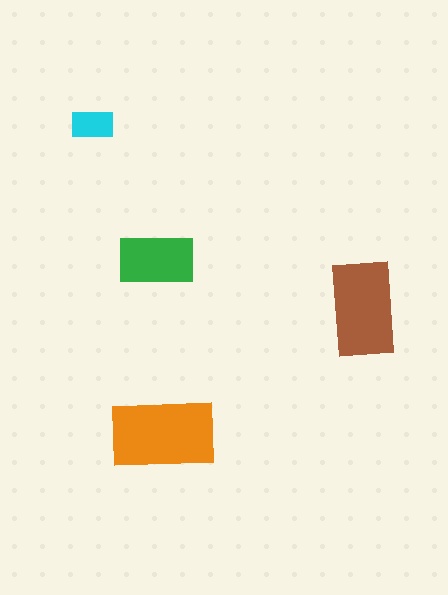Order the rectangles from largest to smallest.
the orange one, the brown one, the green one, the cyan one.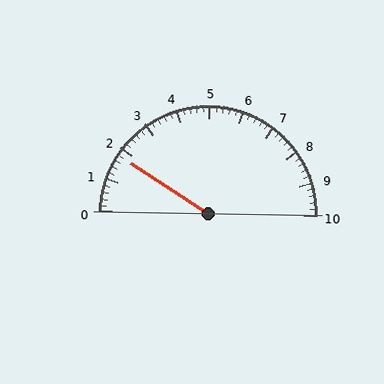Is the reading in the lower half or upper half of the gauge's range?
The reading is in the lower half of the range (0 to 10).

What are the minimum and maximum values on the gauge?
The gauge ranges from 0 to 10.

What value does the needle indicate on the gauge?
The needle indicates approximately 1.8.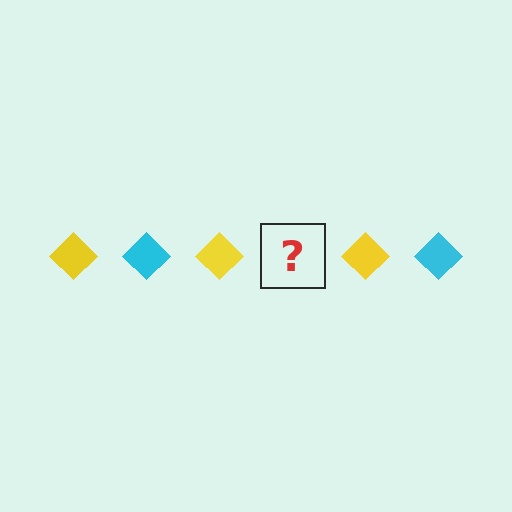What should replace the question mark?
The question mark should be replaced with a cyan diamond.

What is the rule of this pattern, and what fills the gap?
The rule is that the pattern cycles through yellow, cyan diamonds. The gap should be filled with a cyan diamond.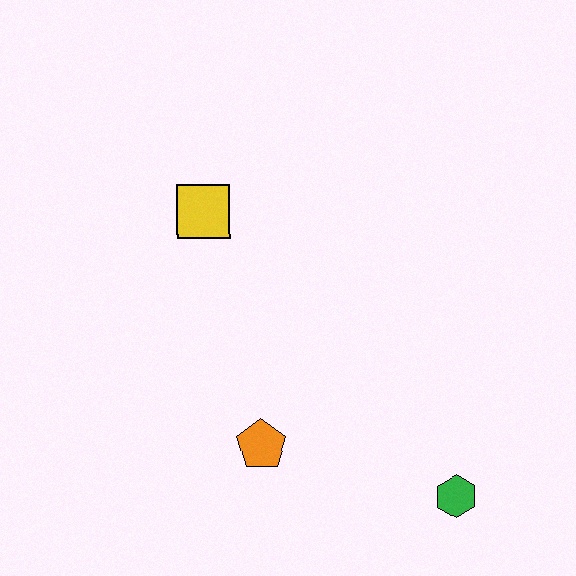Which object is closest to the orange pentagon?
The green hexagon is closest to the orange pentagon.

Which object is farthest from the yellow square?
The green hexagon is farthest from the yellow square.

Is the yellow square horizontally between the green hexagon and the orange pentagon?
No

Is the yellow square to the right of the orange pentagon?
No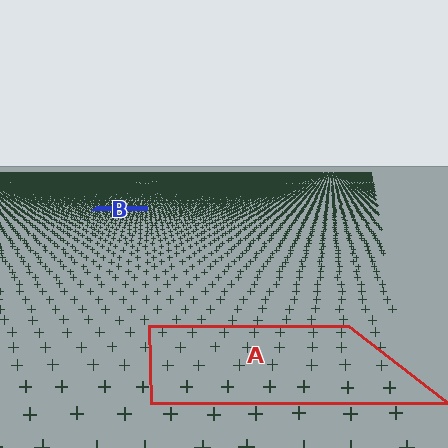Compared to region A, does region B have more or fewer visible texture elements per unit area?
Region B has more texture elements per unit area — they are packed more densely because it is farther away.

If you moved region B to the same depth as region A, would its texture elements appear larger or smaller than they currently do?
They would appear larger. At a closer depth, the same texture elements are projected at a bigger on-screen size.